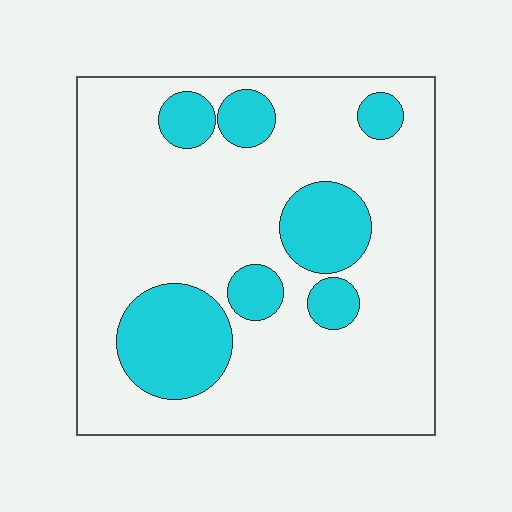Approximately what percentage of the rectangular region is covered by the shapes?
Approximately 25%.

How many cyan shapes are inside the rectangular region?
7.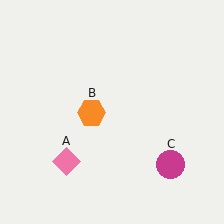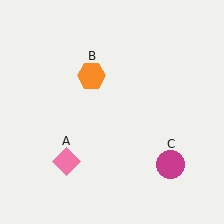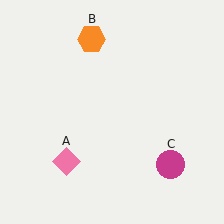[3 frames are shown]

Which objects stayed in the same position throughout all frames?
Pink diamond (object A) and magenta circle (object C) remained stationary.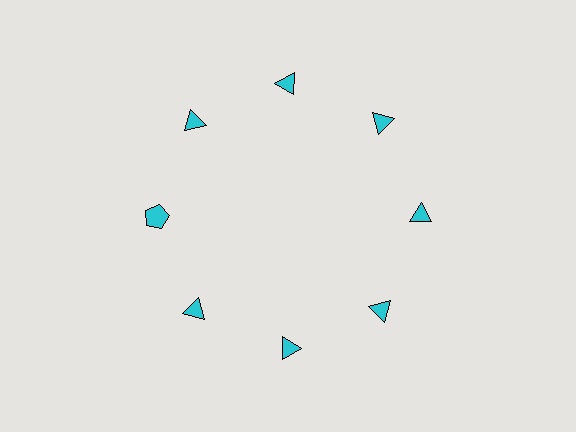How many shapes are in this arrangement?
There are 8 shapes arranged in a ring pattern.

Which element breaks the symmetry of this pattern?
The cyan pentagon at roughly the 9 o'clock position breaks the symmetry. All other shapes are cyan triangles.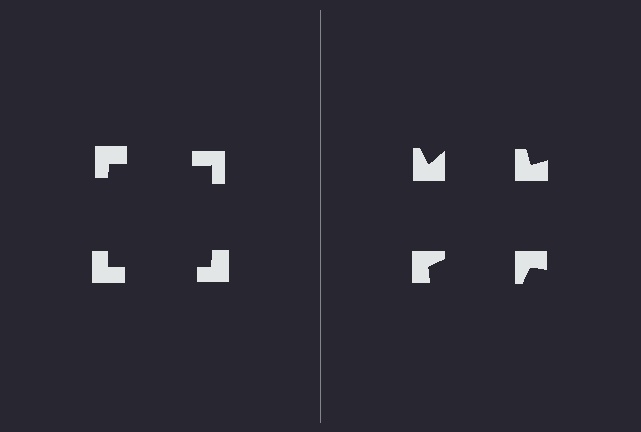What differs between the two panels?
The notched squares are positioned identically on both sides; only the wedge orientations differ. On the left they align to a square; on the right they are misaligned.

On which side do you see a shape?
An illusory square appears on the left side. On the right side the wedge cuts are rotated, so no coherent shape forms.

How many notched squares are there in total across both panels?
8 — 4 on each side.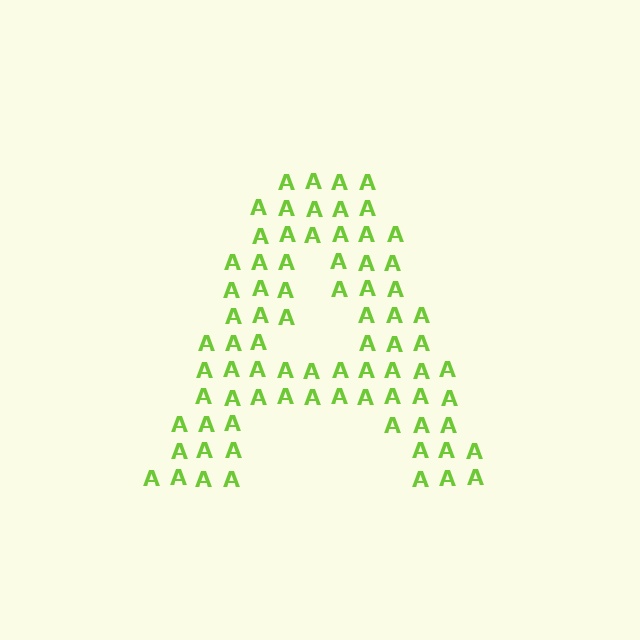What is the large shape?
The large shape is the letter A.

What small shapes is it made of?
It is made of small letter A's.